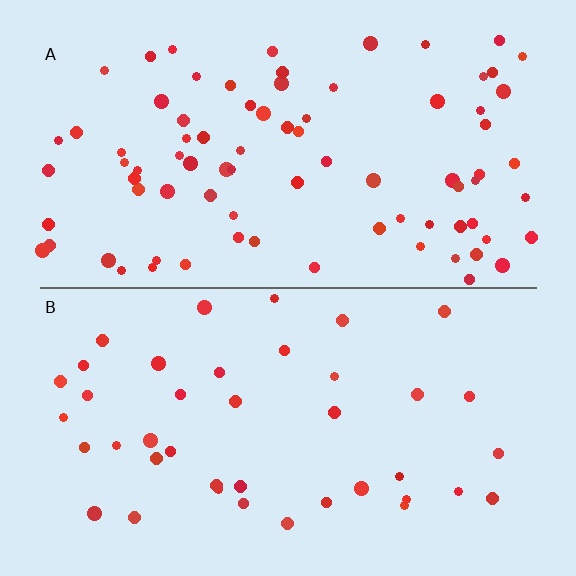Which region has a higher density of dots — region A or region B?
A (the top).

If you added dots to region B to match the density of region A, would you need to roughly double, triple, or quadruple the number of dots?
Approximately double.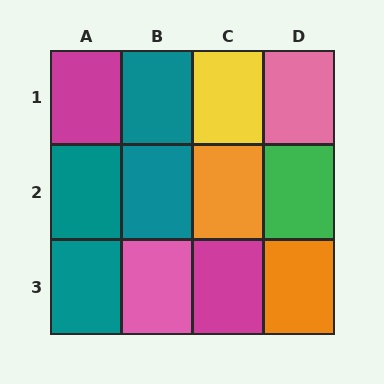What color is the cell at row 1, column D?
Pink.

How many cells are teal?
4 cells are teal.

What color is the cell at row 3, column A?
Teal.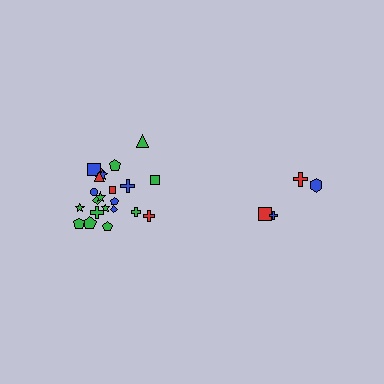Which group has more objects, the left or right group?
The left group.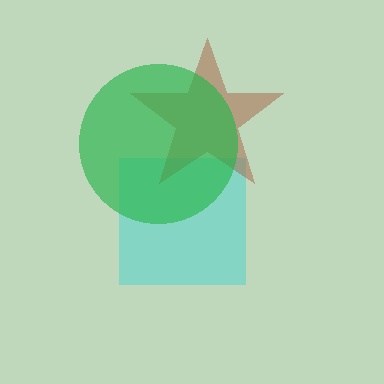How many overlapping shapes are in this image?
There are 3 overlapping shapes in the image.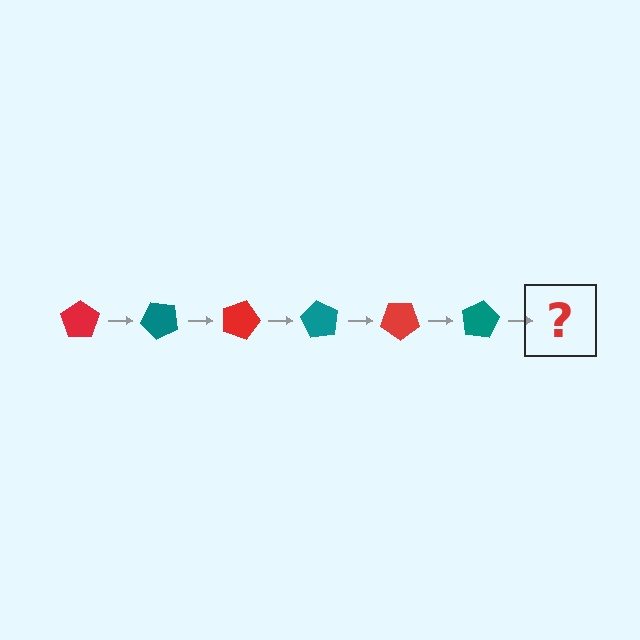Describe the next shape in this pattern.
It should be a red pentagon, rotated 270 degrees from the start.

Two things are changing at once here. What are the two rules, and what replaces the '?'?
The two rules are that it rotates 45 degrees each step and the color cycles through red and teal. The '?' should be a red pentagon, rotated 270 degrees from the start.